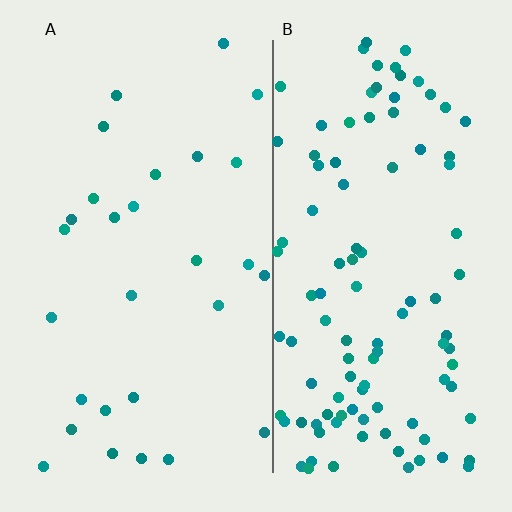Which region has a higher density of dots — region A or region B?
B (the right).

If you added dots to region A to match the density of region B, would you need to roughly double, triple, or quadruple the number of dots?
Approximately quadruple.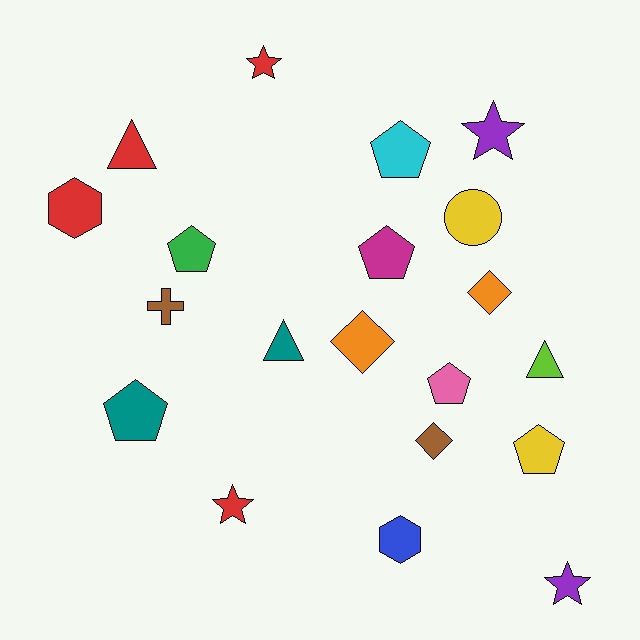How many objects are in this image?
There are 20 objects.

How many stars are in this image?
There are 4 stars.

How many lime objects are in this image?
There is 1 lime object.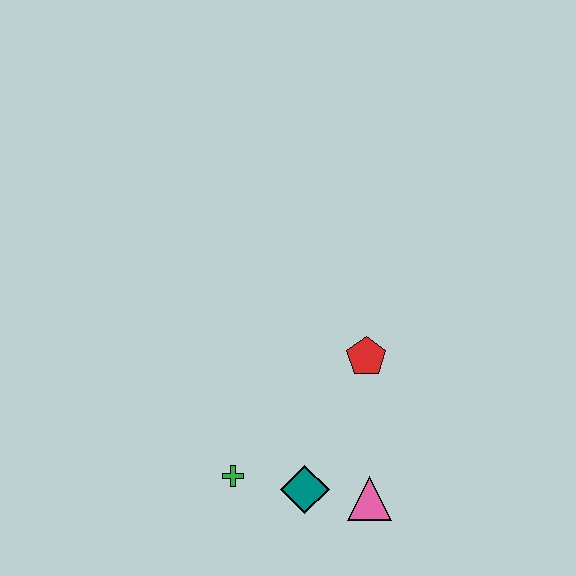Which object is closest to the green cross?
The teal diamond is closest to the green cross.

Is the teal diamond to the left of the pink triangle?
Yes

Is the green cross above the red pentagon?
No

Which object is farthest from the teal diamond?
The red pentagon is farthest from the teal diamond.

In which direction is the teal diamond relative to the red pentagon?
The teal diamond is below the red pentagon.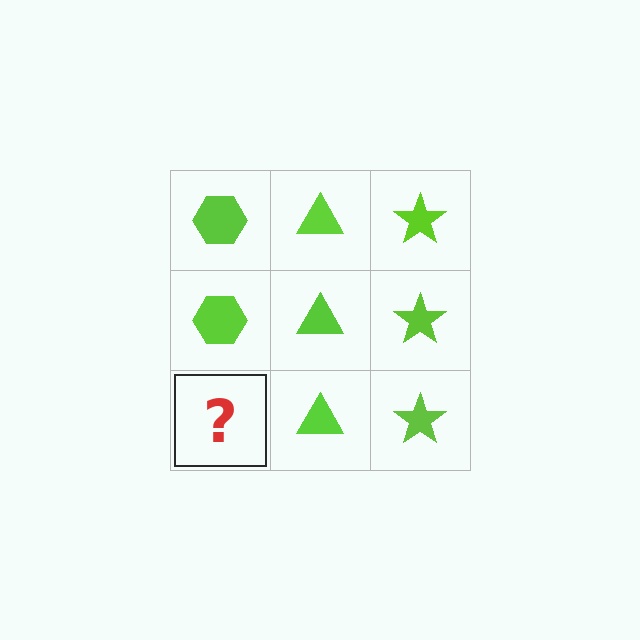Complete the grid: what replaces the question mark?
The question mark should be replaced with a lime hexagon.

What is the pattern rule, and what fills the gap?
The rule is that each column has a consistent shape. The gap should be filled with a lime hexagon.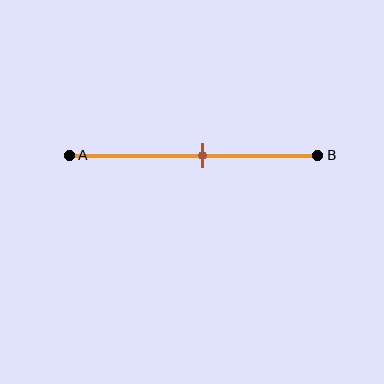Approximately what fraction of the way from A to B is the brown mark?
The brown mark is approximately 55% of the way from A to B.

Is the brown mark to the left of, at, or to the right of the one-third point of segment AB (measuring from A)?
The brown mark is to the right of the one-third point of segment AB.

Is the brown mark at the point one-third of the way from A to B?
No, the mark is at about 55% from A, not at the 33% one-third point.